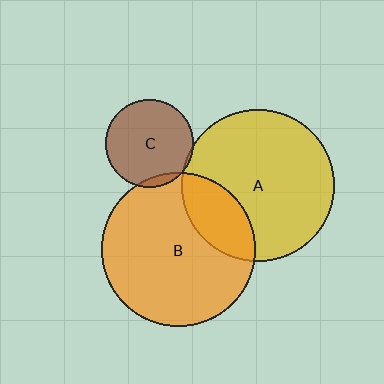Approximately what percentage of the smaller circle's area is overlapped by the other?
Approximately 5%.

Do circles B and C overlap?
Yes.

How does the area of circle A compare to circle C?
Approximately 3.0 times.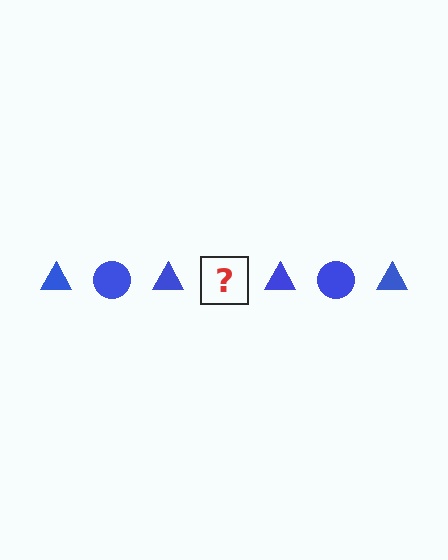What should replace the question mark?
The question mark should be replaced with a blue circle.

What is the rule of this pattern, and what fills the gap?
The rule is that the pattern cycles through triangle, circle shapes in blue. The gap should be filled with a blue circle.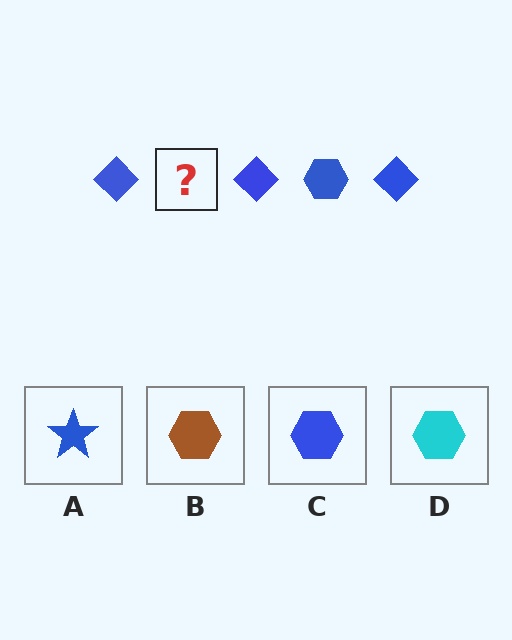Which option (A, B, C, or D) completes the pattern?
C.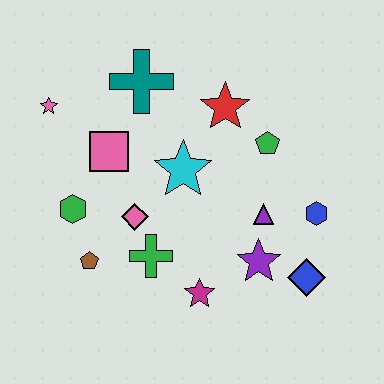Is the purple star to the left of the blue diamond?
Yes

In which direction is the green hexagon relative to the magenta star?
The green hexagon is to the left of the magenta star.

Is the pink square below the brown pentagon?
No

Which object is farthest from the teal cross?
The blue diamond is farthest from the teal cross.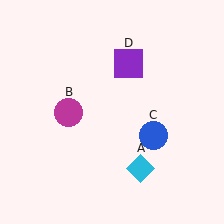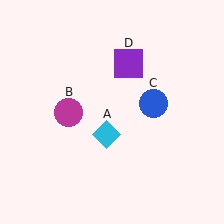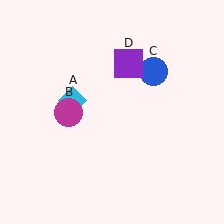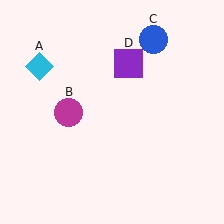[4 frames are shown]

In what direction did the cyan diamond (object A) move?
The cyan diamond (object A) moved up and to the left.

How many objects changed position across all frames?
2 objects changed position: cyan diamond (object A), blue circle (object C).